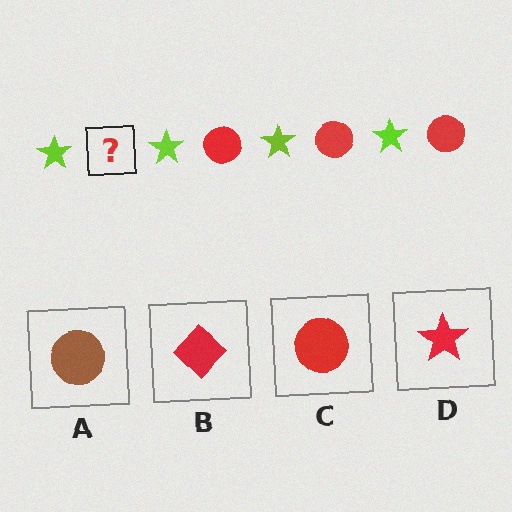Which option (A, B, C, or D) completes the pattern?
C.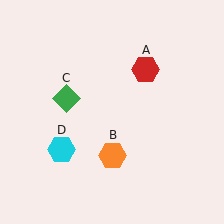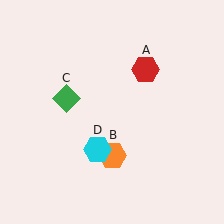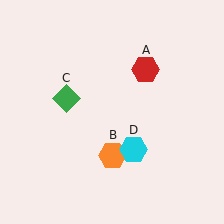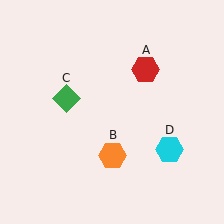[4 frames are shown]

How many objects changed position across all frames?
1 object changed position: cyan hexagon (object D).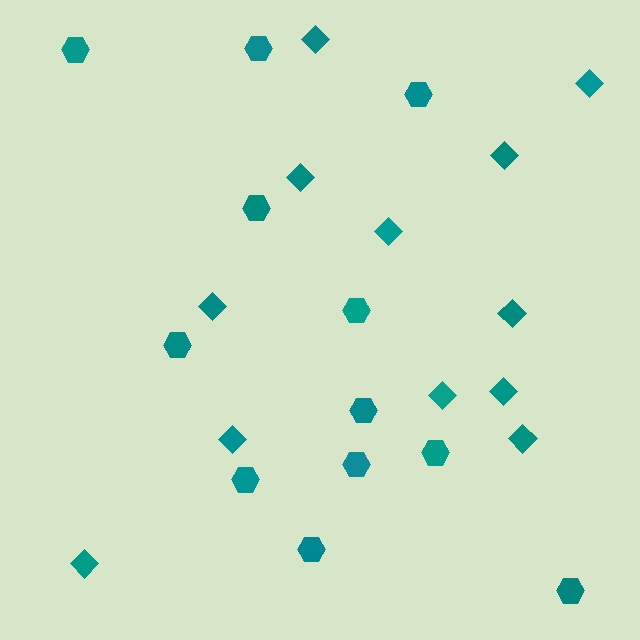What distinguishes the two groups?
There are 2 groups: one group of diamonds (12) and one group of hexagons (12).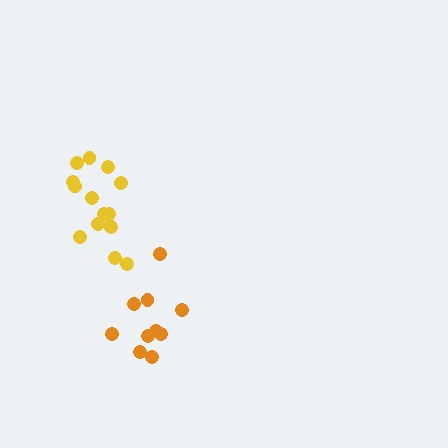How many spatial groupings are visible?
There are 2 spatial groupings.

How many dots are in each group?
Group 1: 15 dots, Group 2: 10 dots (25 total).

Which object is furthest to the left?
The yellow cluster is leftmost.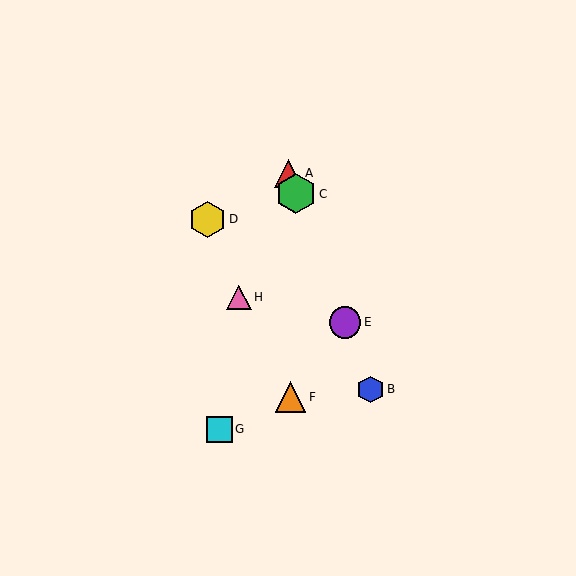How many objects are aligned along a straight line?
4 objects (A, B, C, E) are aligned along a straight line.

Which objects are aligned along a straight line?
Objects A, B, C, E are aligned along a straight line.